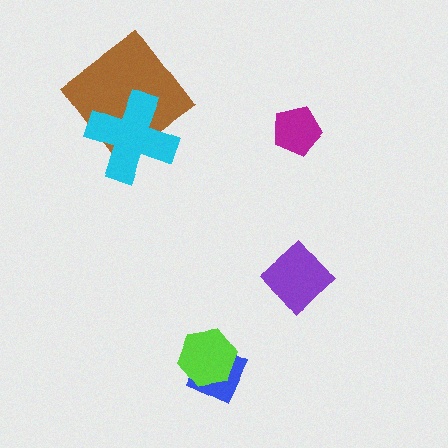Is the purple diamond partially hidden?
No, no other shape covers it.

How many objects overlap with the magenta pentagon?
0 objects overlap with the magenta pentagon.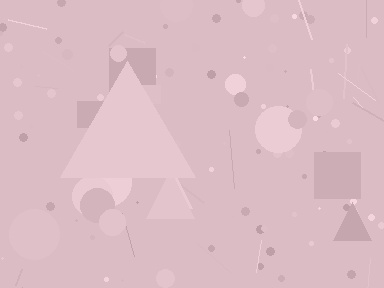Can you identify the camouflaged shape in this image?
The camouflaged shape is a triangle.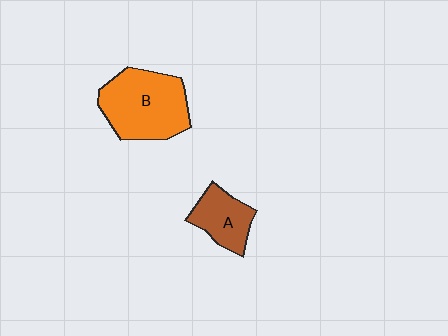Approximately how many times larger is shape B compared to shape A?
Approximately 1.9 times.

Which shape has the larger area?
Shape B (orange).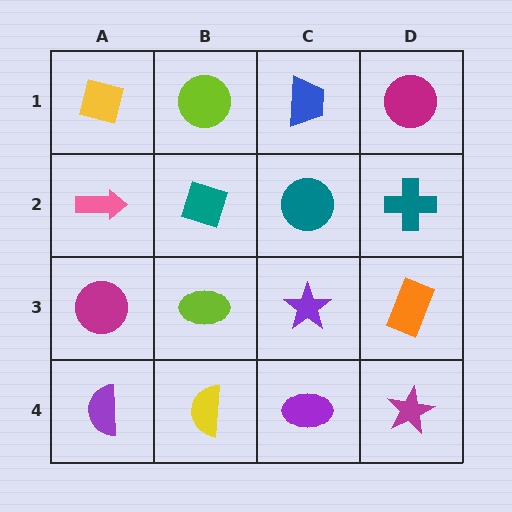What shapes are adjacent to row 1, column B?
A teal diamond (row 2, column B), a yellow square (row 1, column A), a blue trapezoid (row 1, column C).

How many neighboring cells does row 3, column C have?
4.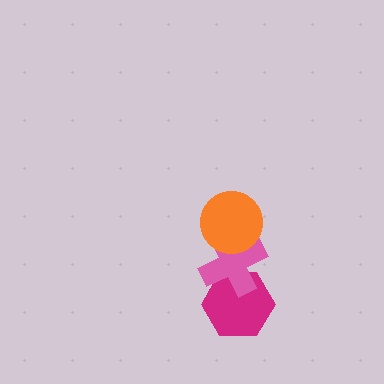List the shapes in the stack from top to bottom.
From top to bottom: the orange circle, the pink cross, the magenta hexagon.